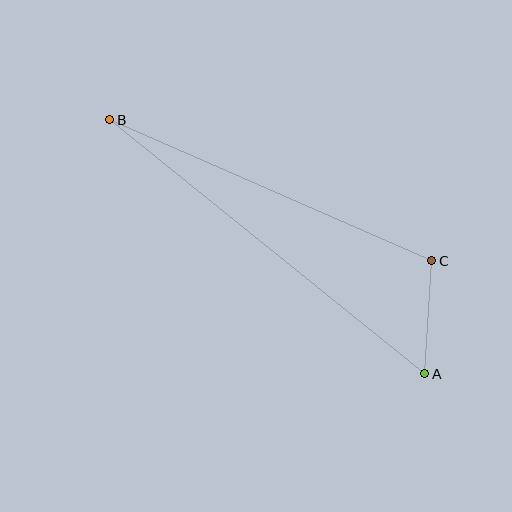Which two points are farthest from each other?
Points A and B are farthest from each other.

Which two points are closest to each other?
Points A and C are closest to each other.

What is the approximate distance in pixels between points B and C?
The distance between B and C is approximately 352 pixels.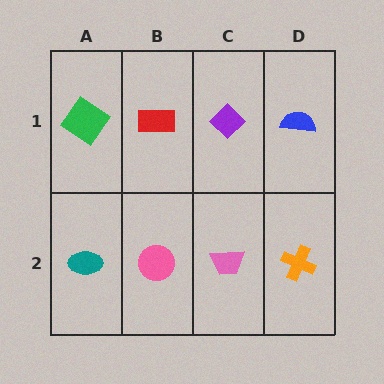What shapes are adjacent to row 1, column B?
A pink circle (row 2, column B), a green diamond (row 1, column A), a purple diamond (row 1, column C).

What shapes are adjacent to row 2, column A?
A green diamond (row 1, column A), a pink circle (row 2, column B).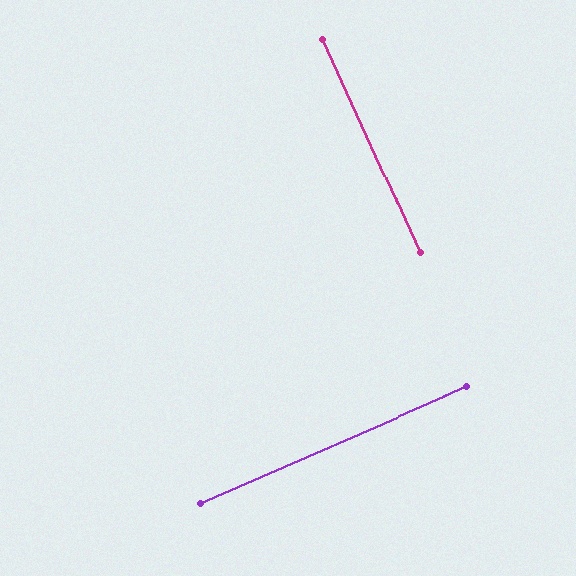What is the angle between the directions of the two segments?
Approximately 89 degrees.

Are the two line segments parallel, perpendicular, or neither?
Perpendicular — they meet at approximately 89°.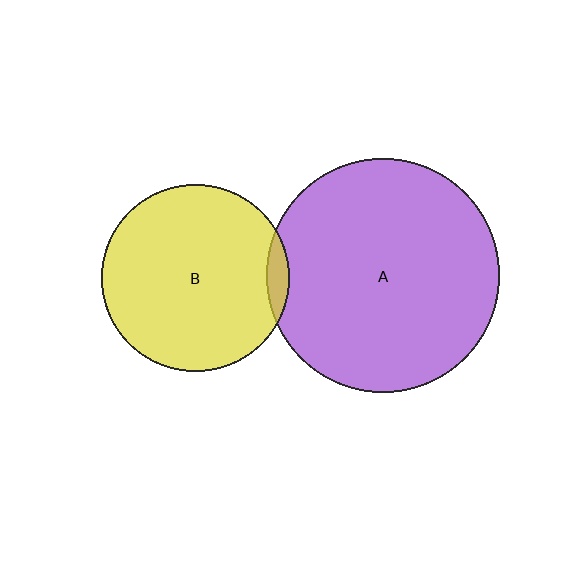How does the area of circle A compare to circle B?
Approximately 1.6 times.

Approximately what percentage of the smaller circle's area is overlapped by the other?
Approximately 5%.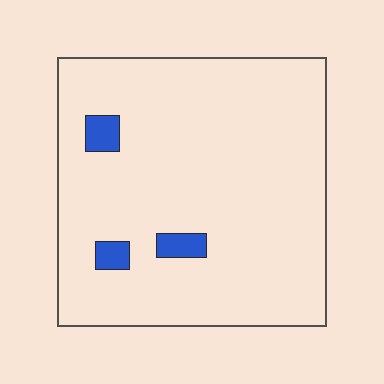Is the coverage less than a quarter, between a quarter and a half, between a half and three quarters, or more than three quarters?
Less than a quarter.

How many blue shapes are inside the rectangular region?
3.